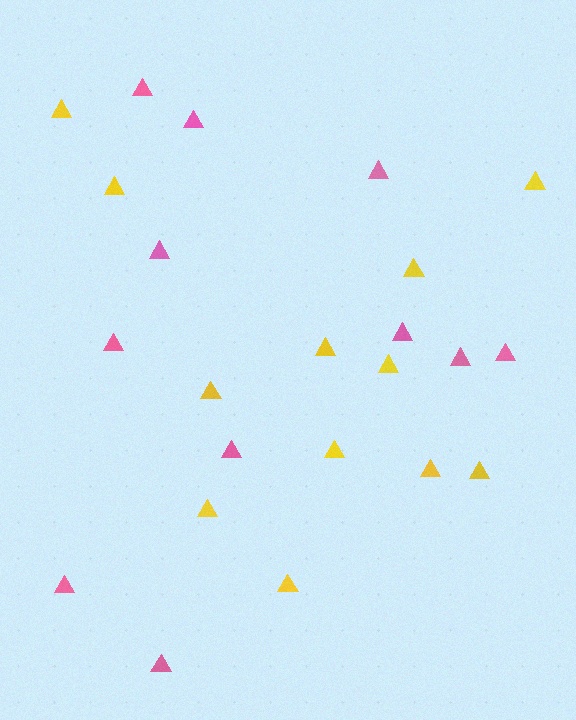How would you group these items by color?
There are 2 groups: one group of yellow triangles (12) and one group of pink triangles (11).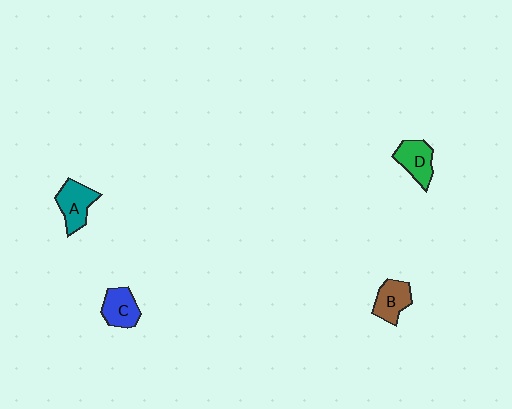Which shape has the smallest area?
Shape B (brown).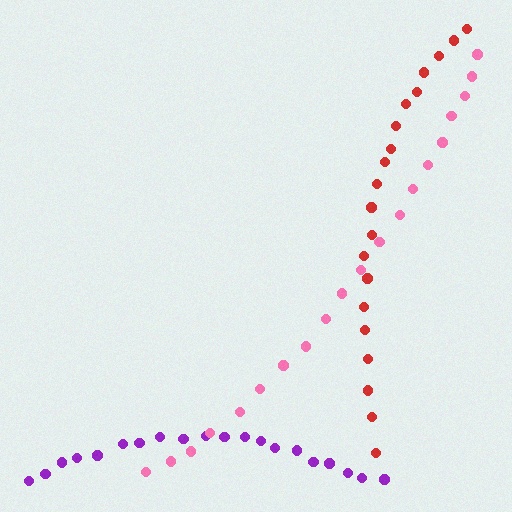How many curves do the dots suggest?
There are 3 distinct paths.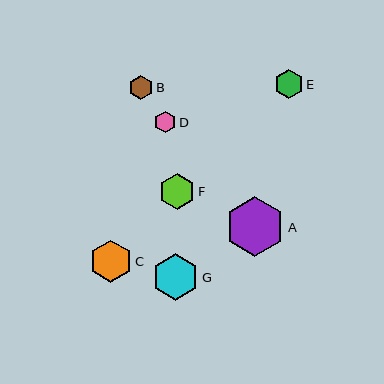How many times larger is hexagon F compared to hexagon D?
Hexagon F is approximately 1.7 times the size of hexagon D.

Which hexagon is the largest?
Hexagon A is the largest with a size of approximately 60 pixels.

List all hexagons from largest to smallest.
From largest to smallest: A, G, C, F, E, B, D.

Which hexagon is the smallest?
Hexagon D is the smallest with a size of approximately 21 pixels.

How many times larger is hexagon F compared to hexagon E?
Hexagon F is approximately 1.2 times the size of hexagon E.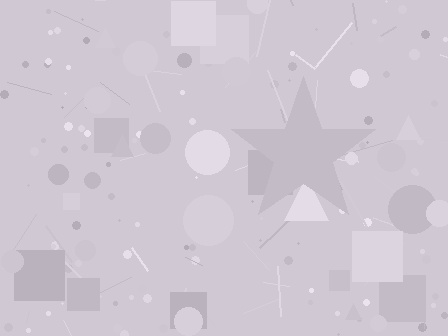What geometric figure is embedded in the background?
A star is embedded in the background.